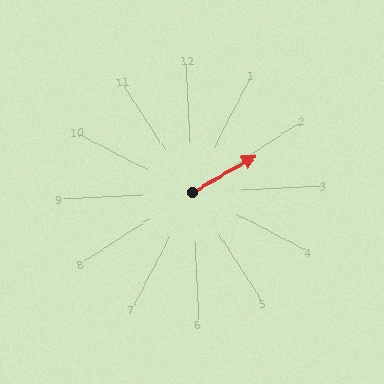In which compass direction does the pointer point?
Northeast.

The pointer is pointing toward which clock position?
Roughly 2 o'clock.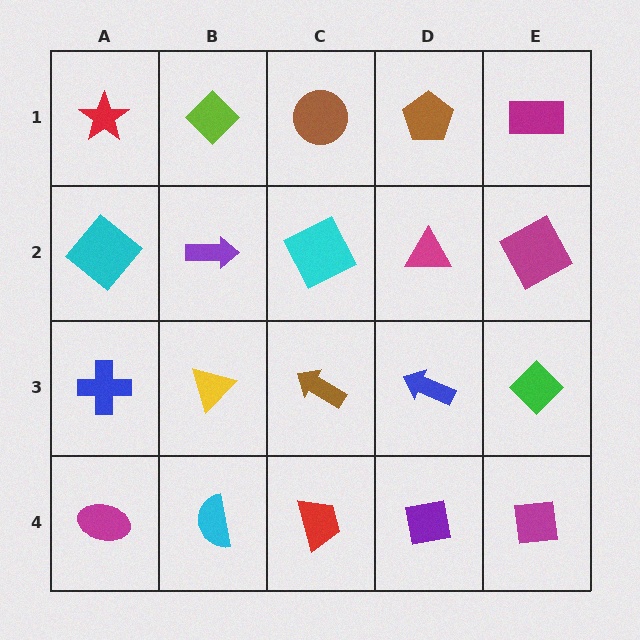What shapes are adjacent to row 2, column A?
A red star (row 1, column A), a blue cross (row 3, column A), a purple arrow (row 2, column B).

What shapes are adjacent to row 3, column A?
A cyan diamond (row 2, column A), a magenta ellipse (row 4, column A), a yellow triangle (row 3, column B).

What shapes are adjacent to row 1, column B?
A purple arrow (row 2, column B), a red star (row 1, column A), a brown circle (row 1, column C).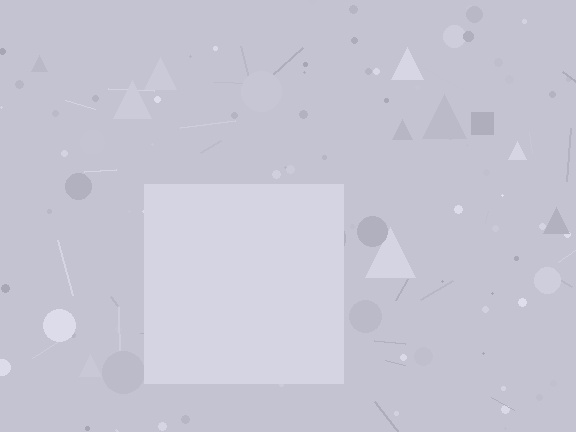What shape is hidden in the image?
A square is hidden in the image.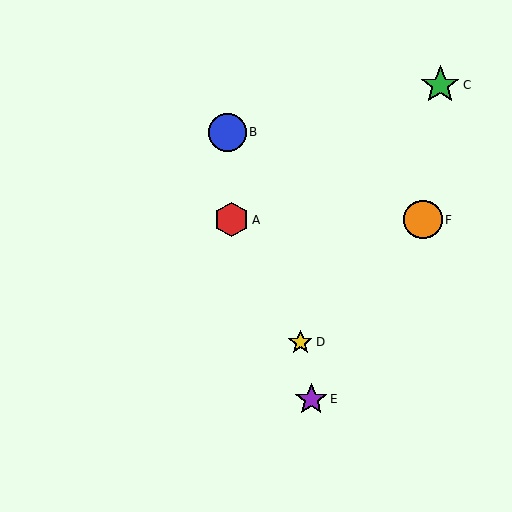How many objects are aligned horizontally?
2 objects (A, F) are aligned horizontally.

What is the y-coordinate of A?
Object A is at y≈220.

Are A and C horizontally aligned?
No, A is at y≈220 and C is at y≈85.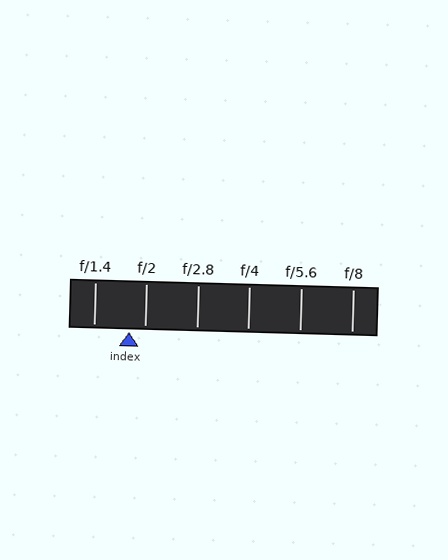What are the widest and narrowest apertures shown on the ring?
The widest aperture shown is f/1.4 and the narrowest is f/8.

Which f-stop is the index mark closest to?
The index mark is closest to f/2.